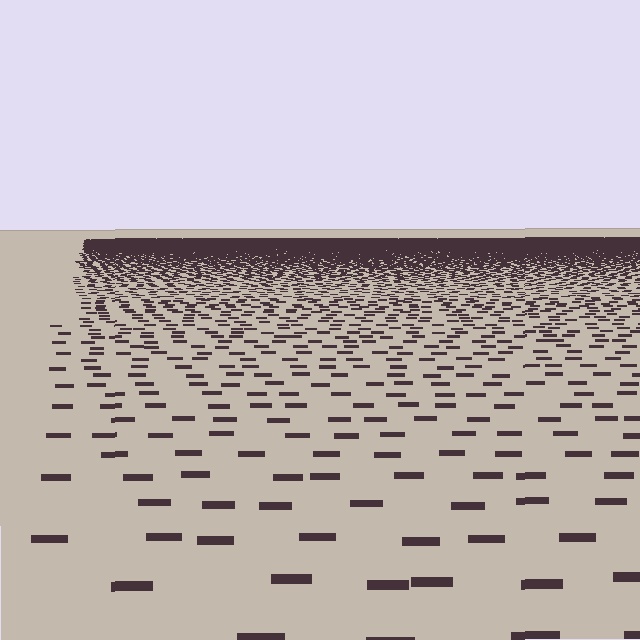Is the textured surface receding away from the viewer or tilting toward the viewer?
The surface is receding away from the viewer. Texture elements get smaller and denser toward the top.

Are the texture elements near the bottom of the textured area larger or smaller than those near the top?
Larger. Near the bottom, elements are closer to the viewer and appear at a bigger on-screen size.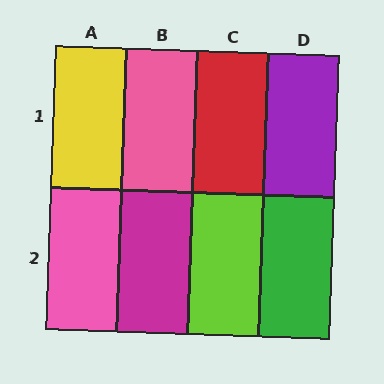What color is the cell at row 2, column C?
Lime.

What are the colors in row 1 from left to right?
Yellow, pink, red, purple.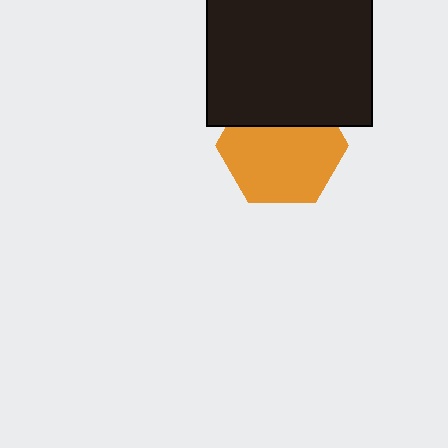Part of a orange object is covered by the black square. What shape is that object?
It is a hexagon.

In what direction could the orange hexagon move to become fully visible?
The orange hexagon could move down. That would shift it out from behind the black square entirely.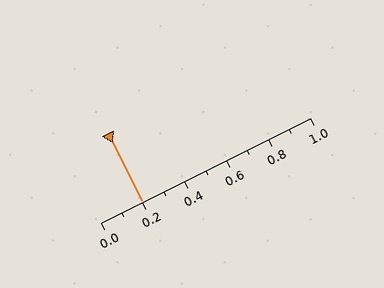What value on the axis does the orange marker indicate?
The marker indicates approximately 0.2.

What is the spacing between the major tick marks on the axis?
The major ticks are spaced 0.2 apart.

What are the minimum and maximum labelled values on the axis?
The axis runs from 0.0 to 1.0.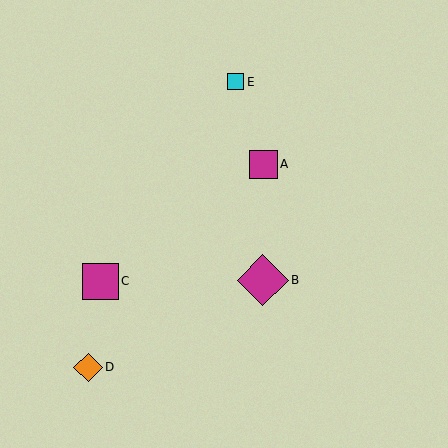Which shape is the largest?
The magenta diamond (labeled B) is the largest.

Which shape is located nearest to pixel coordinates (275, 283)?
The magenta diamond (labeled B) at (263, 280) is nearest to that location.